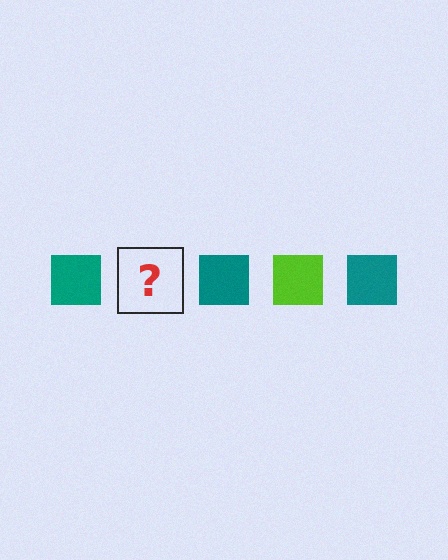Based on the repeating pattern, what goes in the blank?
The blank should be a lime square.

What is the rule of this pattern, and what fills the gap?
The rule is that the pattern cycles through teal, lime squares. The gap should be filled with a lime square.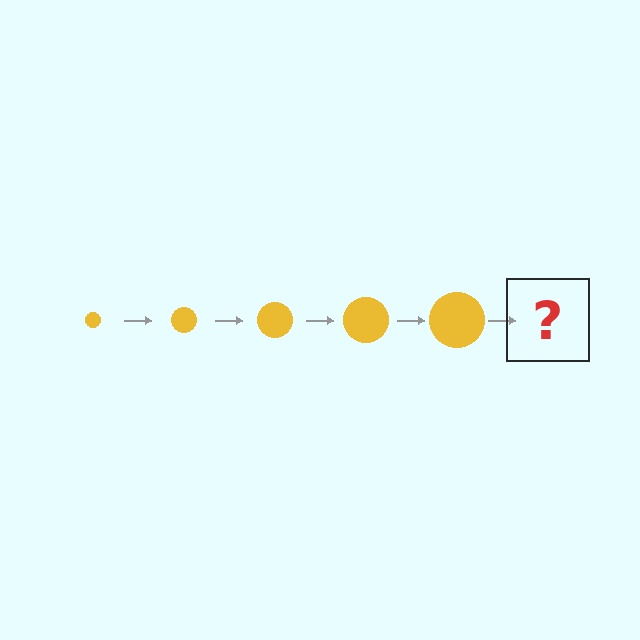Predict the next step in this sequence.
The next step is a yellow circle, larger than the previous one.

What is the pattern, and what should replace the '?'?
The pattern is that the circle gets progressively larger each step. The '?' should be a yellow circle, larger than the previous one.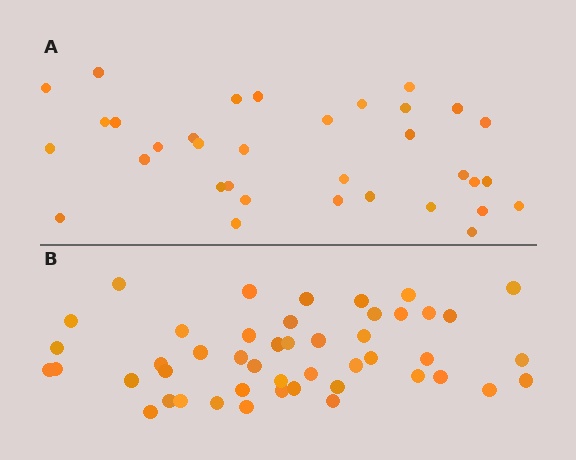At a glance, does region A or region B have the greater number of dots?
Region B (the bottom region) has more dots.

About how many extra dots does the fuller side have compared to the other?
Region B has approximately 15 more dots than region A.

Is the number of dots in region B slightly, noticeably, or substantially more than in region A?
Region B has noticeably more, but not dramatically so. The ratio is roughly 1.4 to 1.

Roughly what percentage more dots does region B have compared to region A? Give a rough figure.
About 40% more.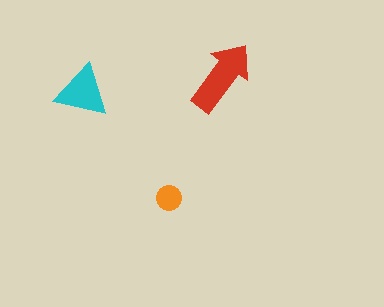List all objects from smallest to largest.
The orange circle, the cyan triangle, the red arrow.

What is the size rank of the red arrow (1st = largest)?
1st.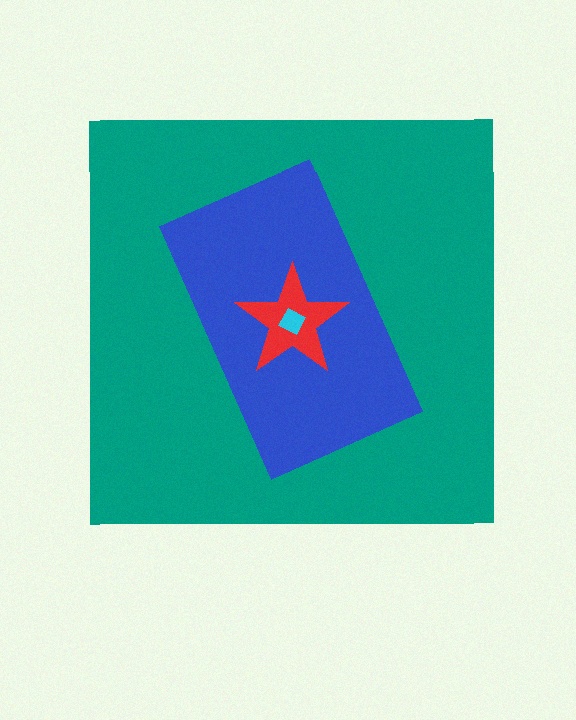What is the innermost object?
The cyan diamond.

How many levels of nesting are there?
4.